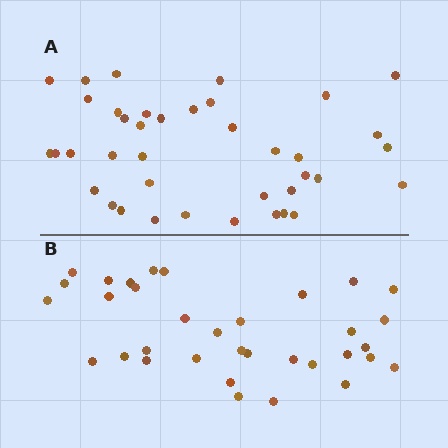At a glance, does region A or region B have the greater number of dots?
Region A (the top region) has more dots.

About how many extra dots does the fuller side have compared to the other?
Region A has about 5 more dots than region B.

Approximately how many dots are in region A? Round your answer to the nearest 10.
About 40 dots. (The exact count is 39, which rounds to 40.)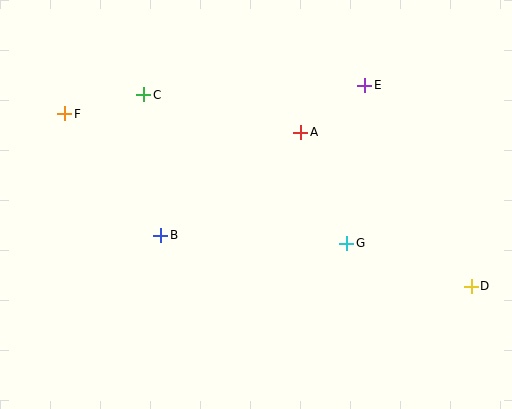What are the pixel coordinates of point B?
Point B is at (161, 235).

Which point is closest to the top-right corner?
Point E is closest to the top-right corner.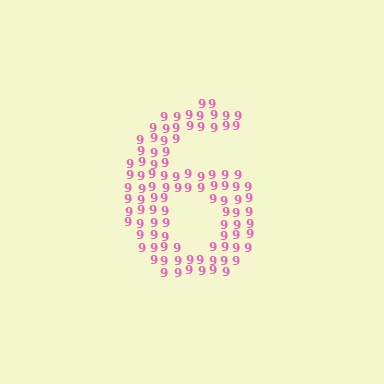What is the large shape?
The large shape is the digit 6.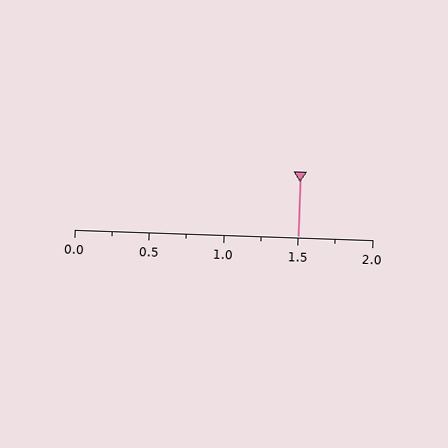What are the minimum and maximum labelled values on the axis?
The axis runs from 0.0 to 2.0.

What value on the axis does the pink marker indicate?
The marker indicates approximately 1.5.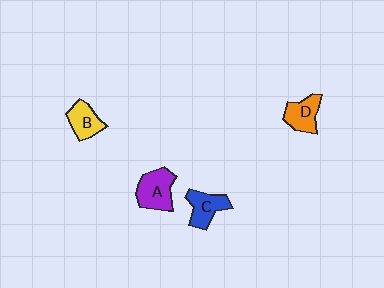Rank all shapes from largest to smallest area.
From largest to smallest: A (purple), C (blue), D (orange), B (yellow).